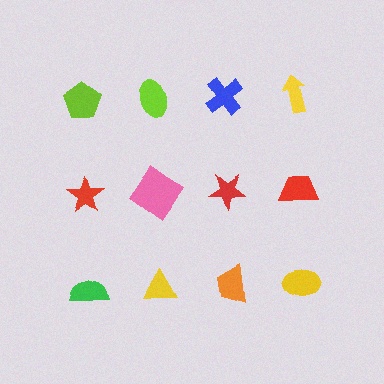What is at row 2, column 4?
A red trapezoid.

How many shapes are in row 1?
4 shapes.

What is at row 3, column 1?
A green semicircle.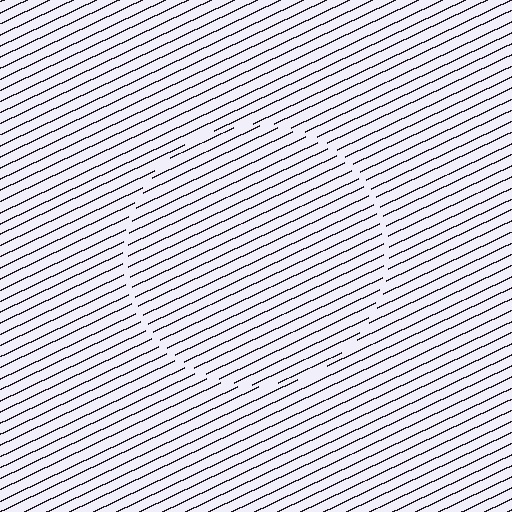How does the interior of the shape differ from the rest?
The interior of the shape contains the same grating, shifted by half a period — the contour is defined by the phase discontinuity where line-ends from the inner and outer gratings abut.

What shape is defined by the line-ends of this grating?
An illusory circle. The interior of the shape contains the same grating, shifted by half a period — the contour is defined by the phase discontinuity where line-ends from the inner and outer gratings abut.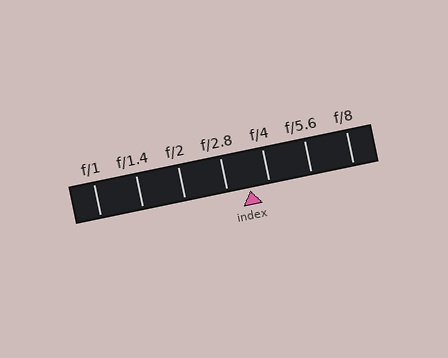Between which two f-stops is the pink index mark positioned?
The index mark is between f/2.8 and f/4.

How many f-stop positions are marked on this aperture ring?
There are 7 f-stop positions marked.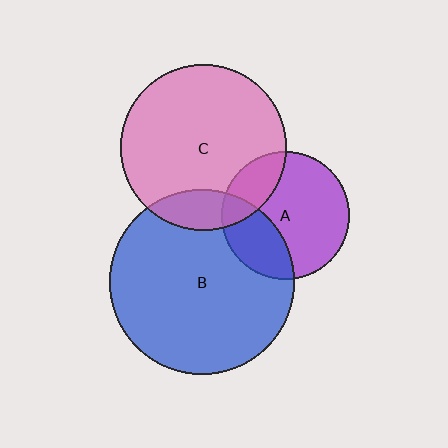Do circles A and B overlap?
Yes.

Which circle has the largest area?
Circle B (blue).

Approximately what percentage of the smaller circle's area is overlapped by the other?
Approximately 30%.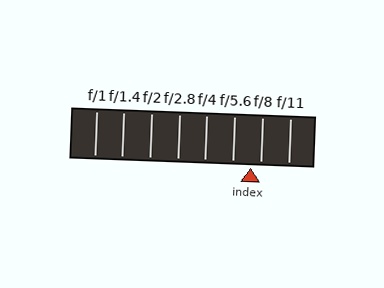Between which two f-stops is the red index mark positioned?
The index mark is between f/5.6 and f/8.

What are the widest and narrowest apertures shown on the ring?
The widest aperture shown is f/1 and the narrowest is f/11.